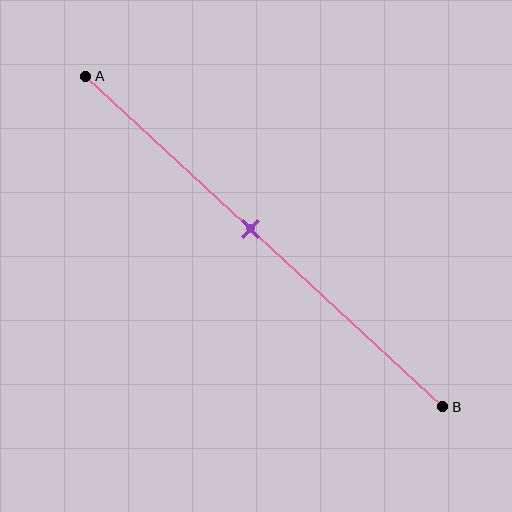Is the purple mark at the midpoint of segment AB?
No, the mark is at about 45% from A, not at the 50% midpoint.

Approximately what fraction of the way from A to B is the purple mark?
The purple mark is approximately 45% of the way from A to B.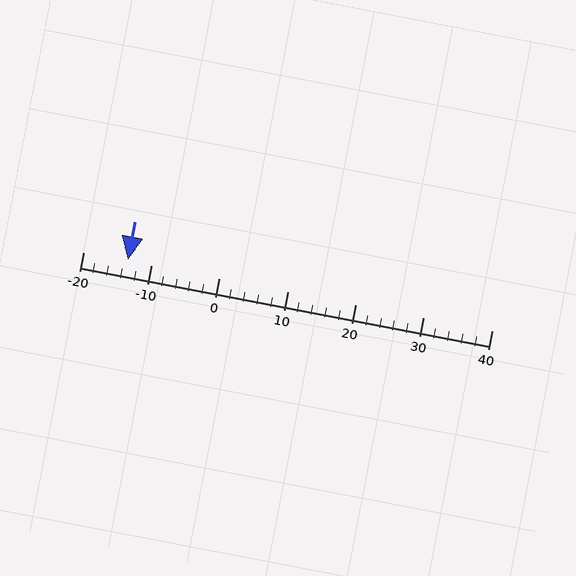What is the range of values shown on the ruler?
The ruler shows values from -20 to 40.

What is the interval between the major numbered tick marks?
The major tick marks are spaced 10 units apart.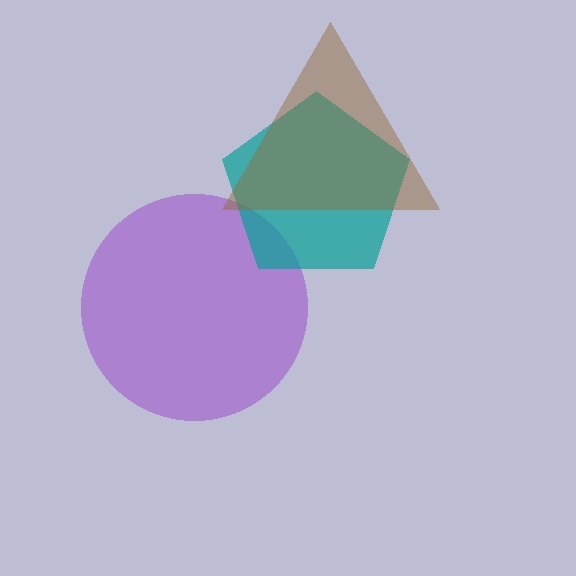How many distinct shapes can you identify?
There are 3 distinct shapes: a purple circle, a teal pentagon, a brown triangle.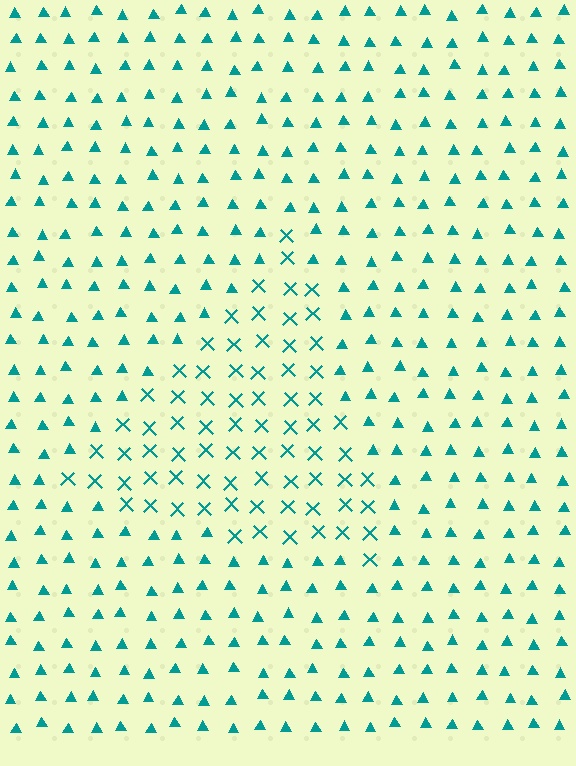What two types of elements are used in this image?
The image uses X marks inside the triangle region and triangles outside it.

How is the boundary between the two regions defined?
The boundary is defined by a change in element shape: X marks inside vs. triangles outside. All elements share the same color and spacing.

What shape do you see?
I see a triangle.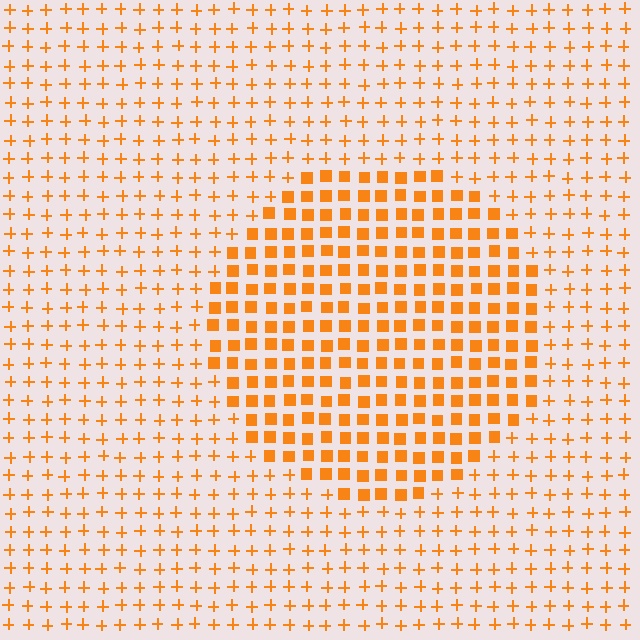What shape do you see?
I see a circle.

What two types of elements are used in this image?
The image uses squares inside the circle region and plus signs outside it.